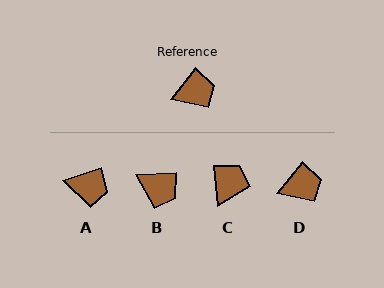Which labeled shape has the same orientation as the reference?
D.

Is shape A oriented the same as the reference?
No, it is off by about 33 degrees.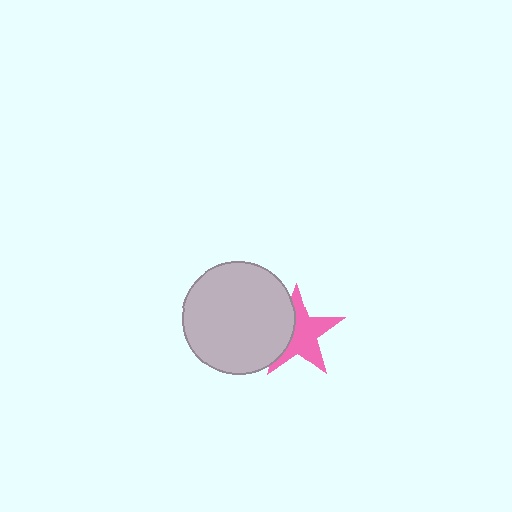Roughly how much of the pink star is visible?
About half of it is visible (roughly 65%).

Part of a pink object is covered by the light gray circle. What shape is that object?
It is a star.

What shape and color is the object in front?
The object in front is a light gray circle.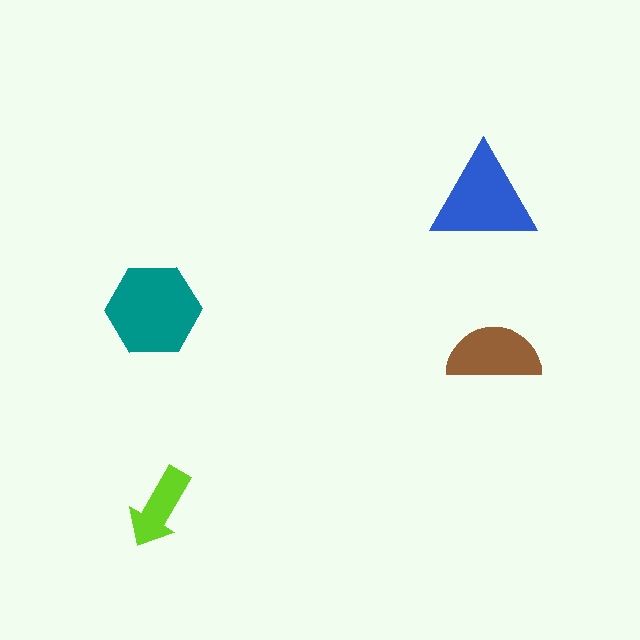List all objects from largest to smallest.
The teal hexagon, the blue triangle, the brown semicircle, the lime arrow.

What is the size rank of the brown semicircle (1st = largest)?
3rd.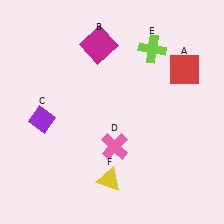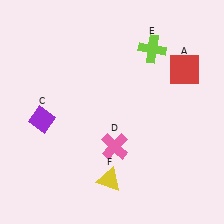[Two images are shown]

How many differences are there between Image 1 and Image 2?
There is 1 difference between the two images.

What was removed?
The magenta square (B) was removed in Image 2.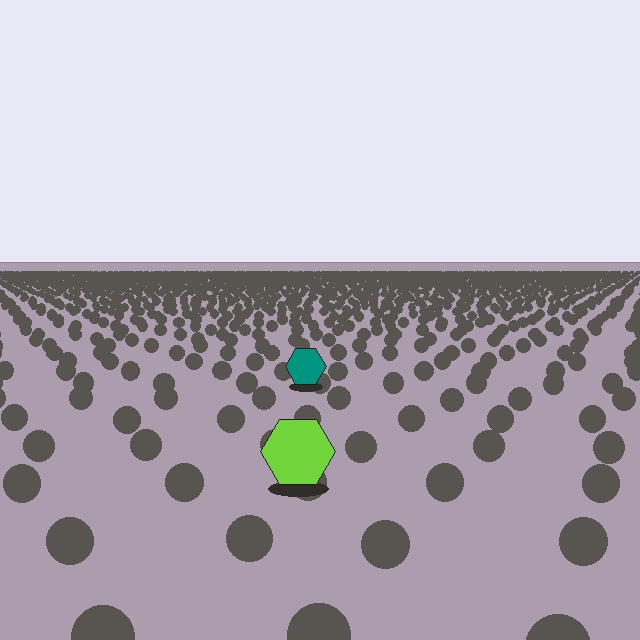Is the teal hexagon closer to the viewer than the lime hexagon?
No. The lime hexagon is closer — you can tell from the texture gradient: the ground texture is coarser near it.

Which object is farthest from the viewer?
The teal hexagon is farthest from the viewer. It appears smaller and the ground texture around it is denser.